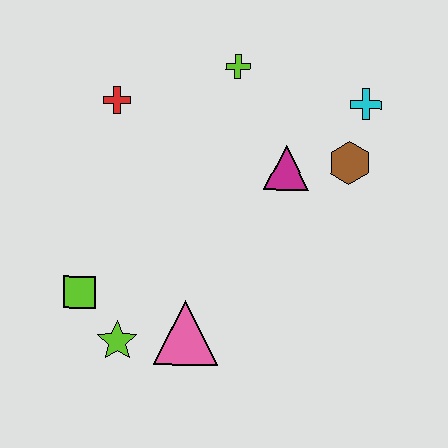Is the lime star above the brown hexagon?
No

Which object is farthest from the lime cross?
The lime star is farthest from the lime cross.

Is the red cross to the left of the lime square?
No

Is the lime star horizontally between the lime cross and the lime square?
Yes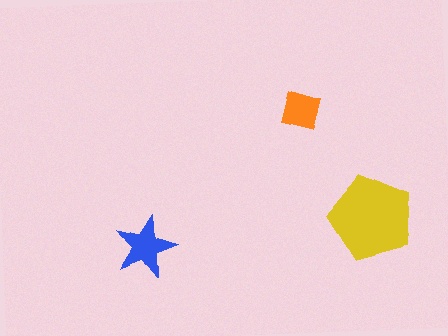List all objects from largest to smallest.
The yellow pentagon, the blue star, the orange square.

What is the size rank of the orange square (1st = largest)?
3rd.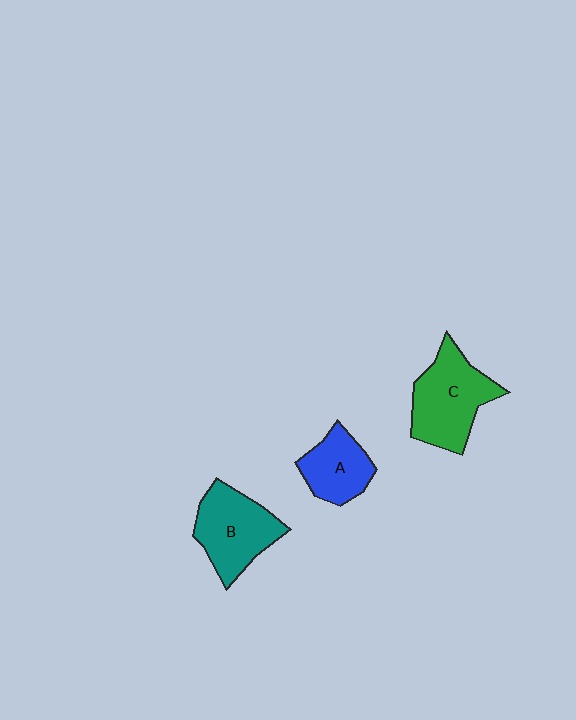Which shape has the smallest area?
Shape A (blue).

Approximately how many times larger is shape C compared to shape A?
Approximately 1.5 times.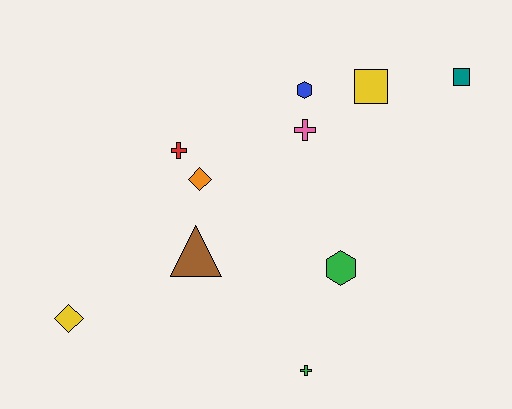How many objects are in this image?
There are 10 objects.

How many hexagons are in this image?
There are 2 hexagons.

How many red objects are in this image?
There is 1 red object.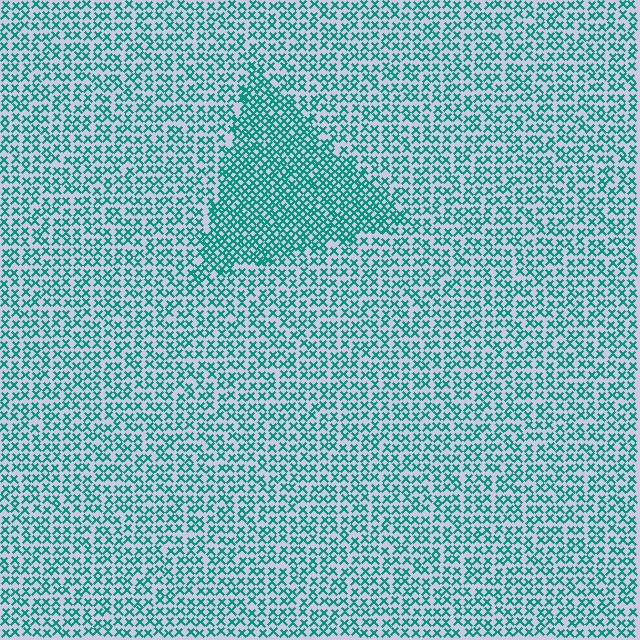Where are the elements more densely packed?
The elements are more densely packed inside the triangle boundary.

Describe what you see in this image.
The image contains small teal elements arranged at two different densities. A triangle-shaped region is visible where the elements are more densely packed than the surrounding area.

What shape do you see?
I see a triangle.